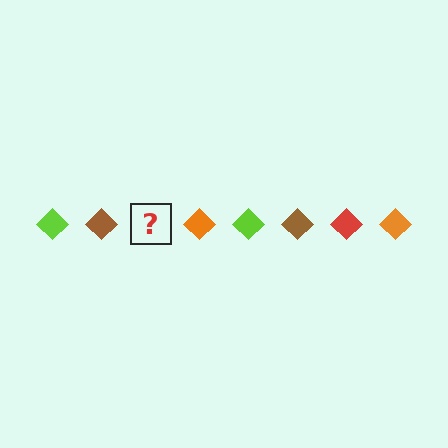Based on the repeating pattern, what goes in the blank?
The blank should be a red diamond.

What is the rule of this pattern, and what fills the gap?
The rule is that the pattern cycles through lime, brown, red, orange diamonds. The gap should be filled with a red diamond.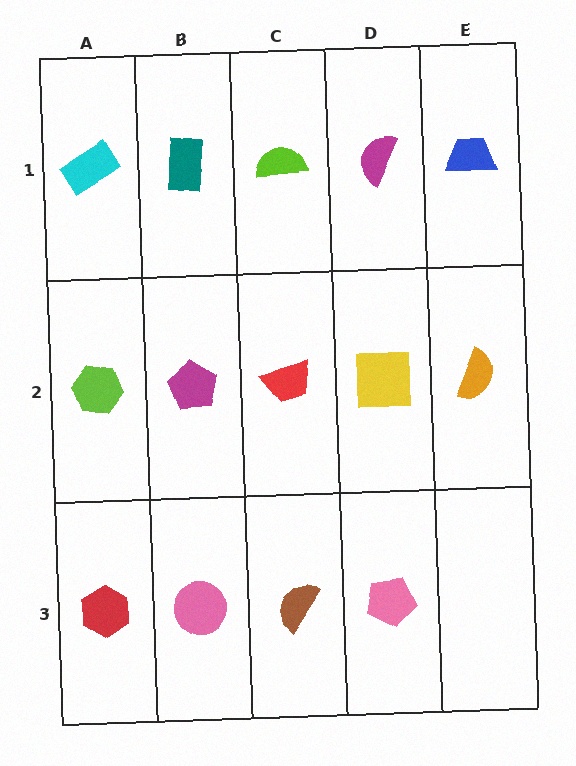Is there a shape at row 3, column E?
No, that cell is empty.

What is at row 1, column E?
A blue trapezoid.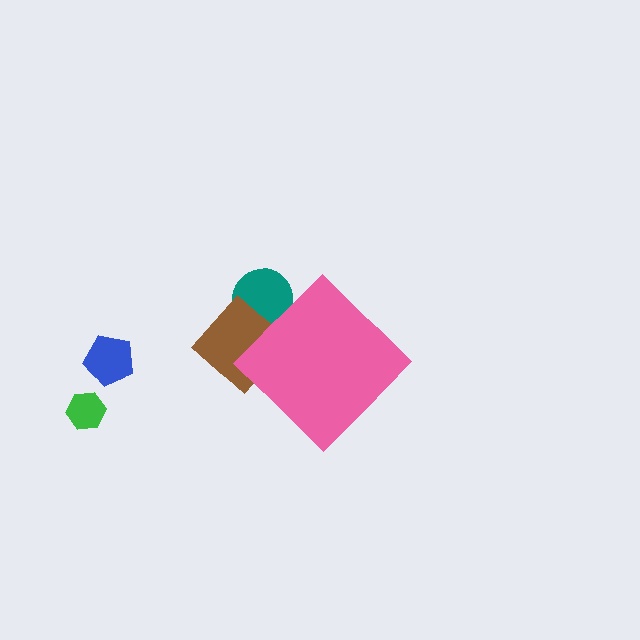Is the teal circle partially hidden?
Yes, the teal circle is partially hidden behind the pink diamond.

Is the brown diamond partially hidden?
Yes, the brown diamond is partially hidden behind the pink diamond.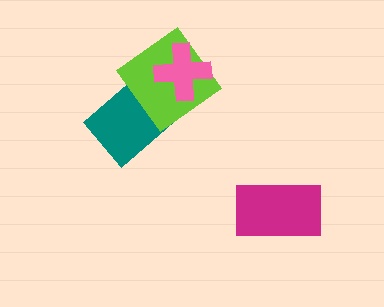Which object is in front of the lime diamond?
The pink cross is in front of the lime diamond.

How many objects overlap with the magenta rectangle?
0 objects overlap with the magenta rectangle.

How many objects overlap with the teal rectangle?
2 objects overlap with the teal rectangle.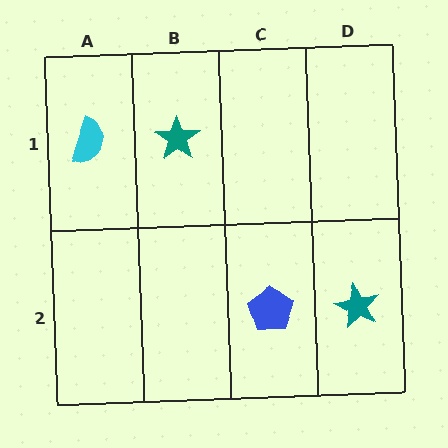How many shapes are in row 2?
2 shapes.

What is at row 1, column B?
A teal star.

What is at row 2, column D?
A teal star.